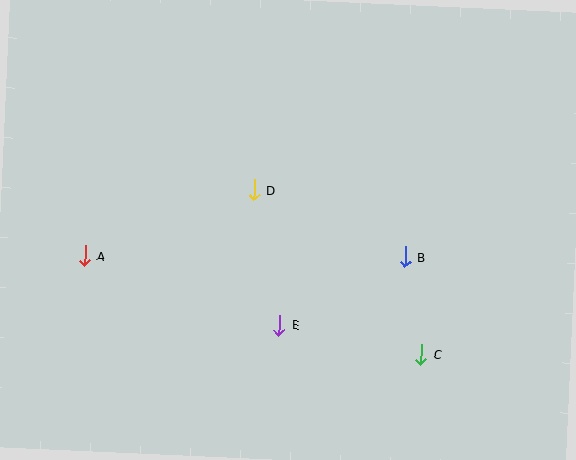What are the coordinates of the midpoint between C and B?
The midpoint between C and B is at (413, 306).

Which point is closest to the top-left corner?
Point A is closest to the top-left corner.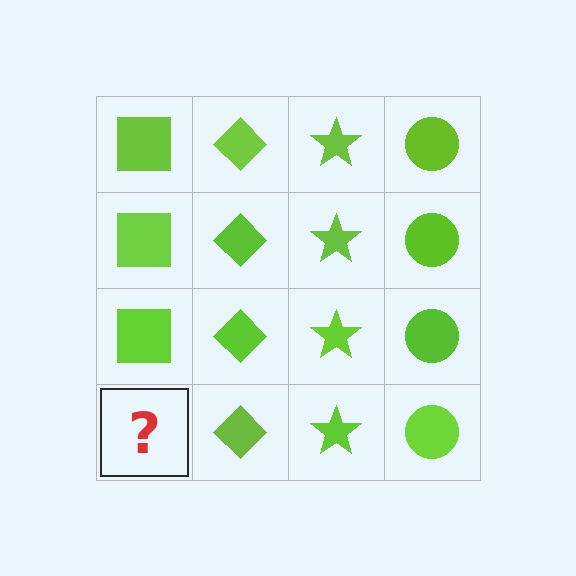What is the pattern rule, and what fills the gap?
The rule is that each column has a consistent shape. The gap should be filled with a lime square.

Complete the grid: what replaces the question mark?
The question mark should be replaced with a lime square.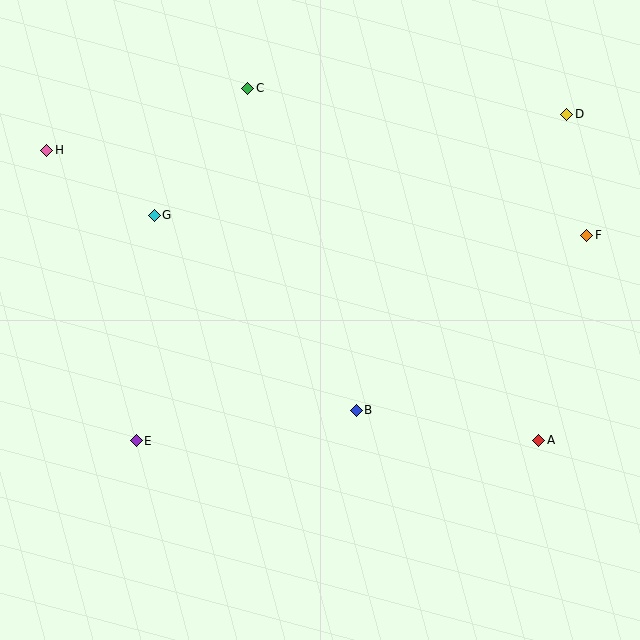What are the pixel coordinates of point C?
Point C is at (248, 88).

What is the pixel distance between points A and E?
The distance between A and E is 403 pixels.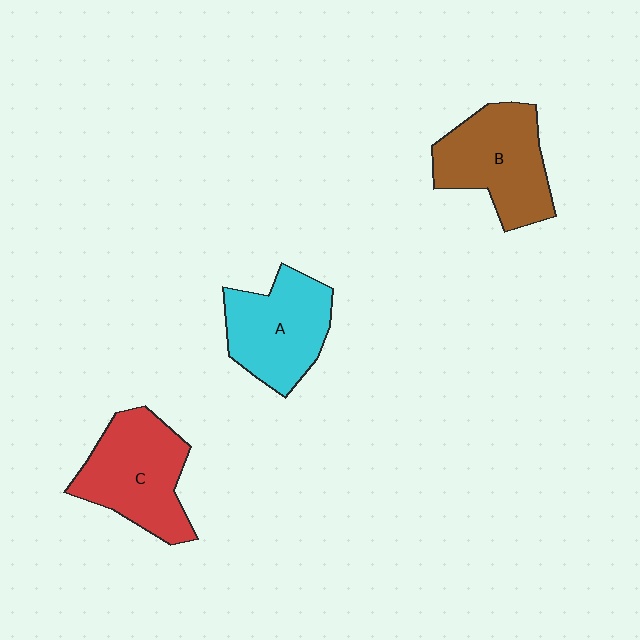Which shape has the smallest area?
Shape A (cyan).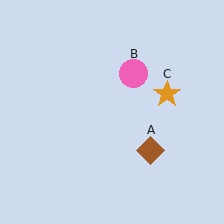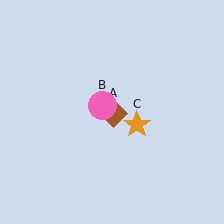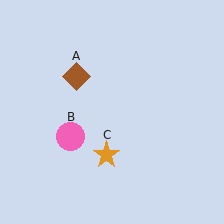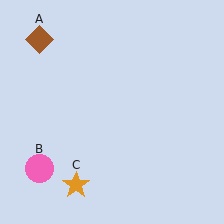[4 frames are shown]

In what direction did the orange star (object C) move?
The orange star (object C) moved down and to the left.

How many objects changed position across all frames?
3 objects changed position: brown diamond (object A), pink circle (object B), orange star (object C).